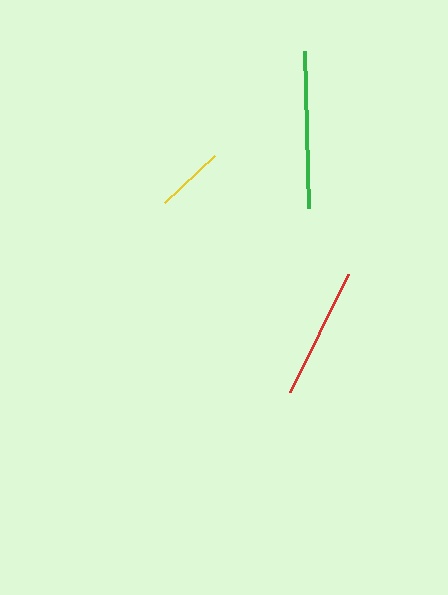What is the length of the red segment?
The red segment is approximately 132 pixels long.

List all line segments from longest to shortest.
From longest to shortest: green, red, yellow.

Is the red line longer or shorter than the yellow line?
The red line is longer than the yellow line.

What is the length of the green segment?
The green segment is approximately 157 pixels long.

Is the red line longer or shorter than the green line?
The green line is longer than the red line.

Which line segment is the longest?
The green line is the longest at approximately 157 pixels.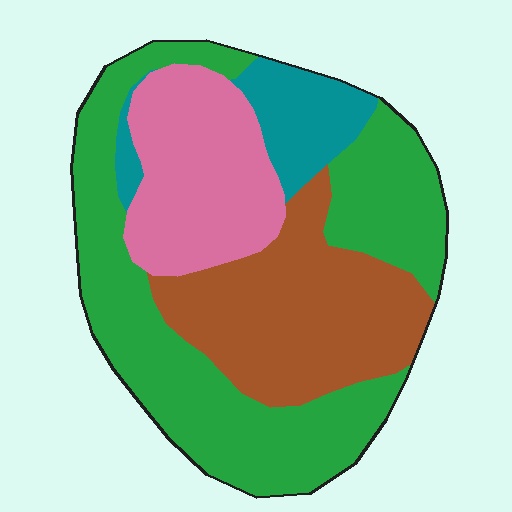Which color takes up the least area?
Teal, at roughly 10%.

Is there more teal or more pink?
Pink.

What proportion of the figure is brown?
Brown covers roughly 25% of the figure.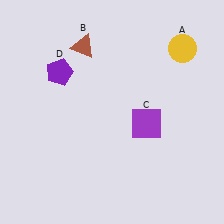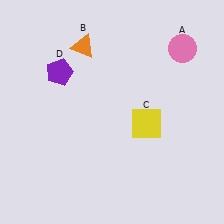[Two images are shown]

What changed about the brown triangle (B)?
In Image 1, B is brown. In Image 2, it changed to orange.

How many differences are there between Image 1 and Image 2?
There are 3 differences between the two images.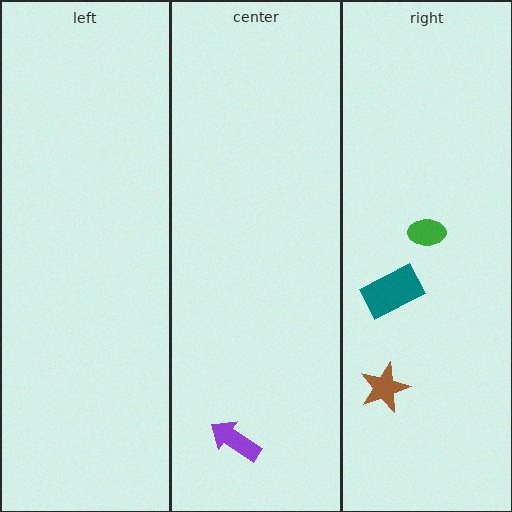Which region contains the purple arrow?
The center region.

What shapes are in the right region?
The brown star, the teal rectangle, the green ellipse.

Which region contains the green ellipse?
The right region.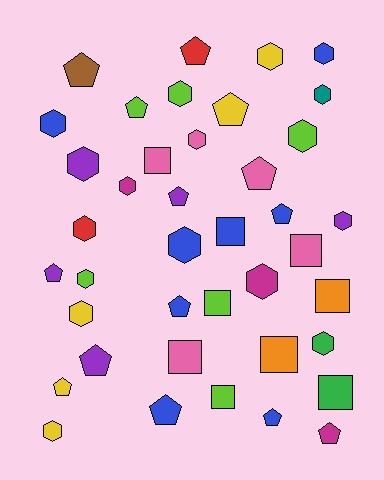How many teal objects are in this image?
There is 1 teal object.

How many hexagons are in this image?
There are 17 hexagons.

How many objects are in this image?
There are 40 objects.